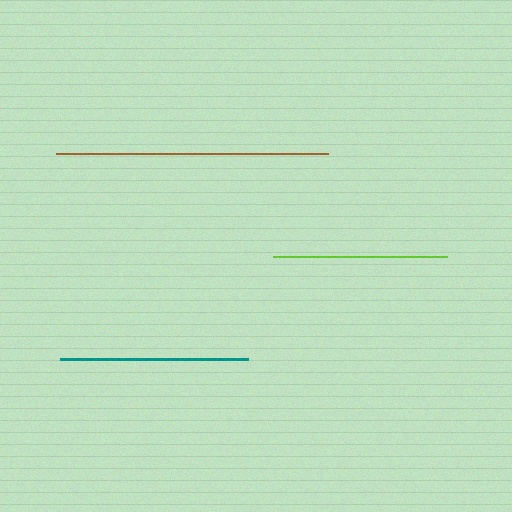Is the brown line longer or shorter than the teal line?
The brown line is longer than the teal line.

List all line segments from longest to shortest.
From longest to shortest: brown, teal, lime.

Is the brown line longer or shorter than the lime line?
The brown line is longer than the lime line.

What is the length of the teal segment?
The teal segment is approximately 188 pixels long.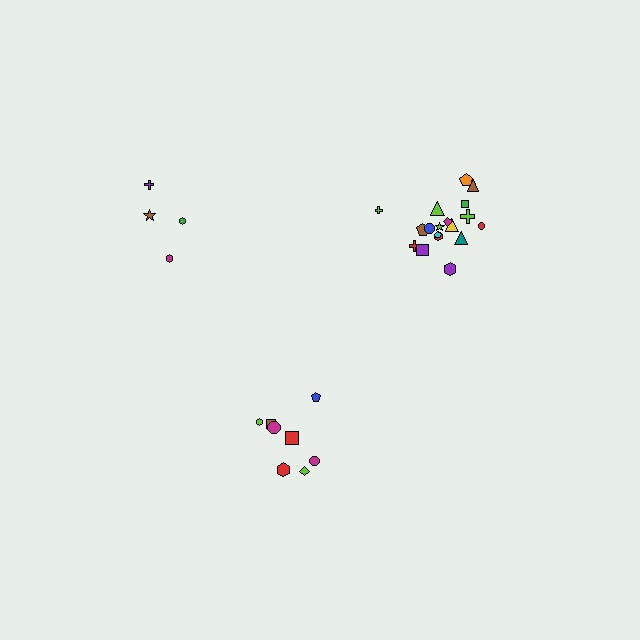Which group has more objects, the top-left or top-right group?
The top-right group.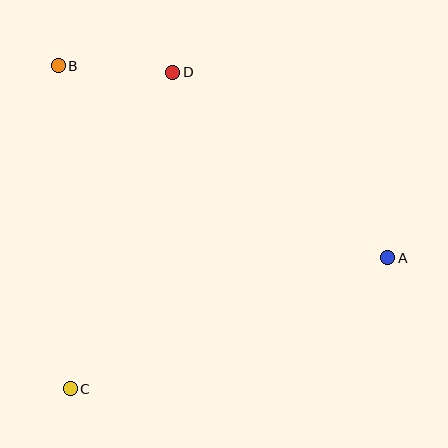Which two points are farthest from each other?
Points A and B are farthest from each other.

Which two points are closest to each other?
Points B and D are closest to each other.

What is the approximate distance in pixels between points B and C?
The distance between B and C is approximately 323 pixels.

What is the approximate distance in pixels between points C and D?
The distance between C and D is approximately 332 pixels.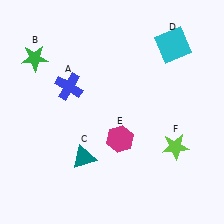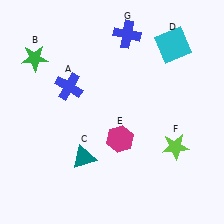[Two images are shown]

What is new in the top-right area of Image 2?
A blue cross (G) was added in the top-right area of Image 2.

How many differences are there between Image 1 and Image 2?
There is 1 difference between the two images.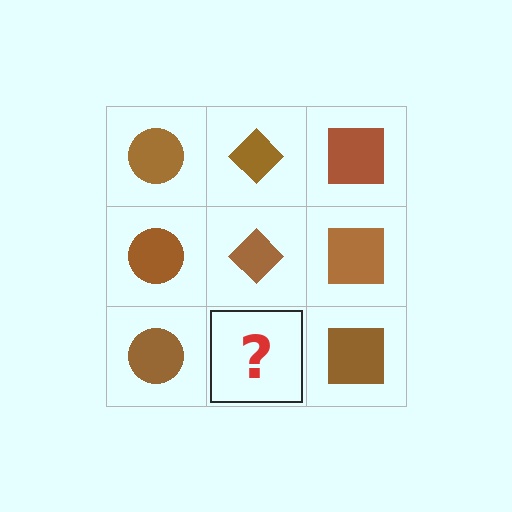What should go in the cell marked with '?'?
The missing cell should contain a brown diamond.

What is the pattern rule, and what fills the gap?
The rule is that each column has a consistent shape. The gap should be filled with a brown diamond.